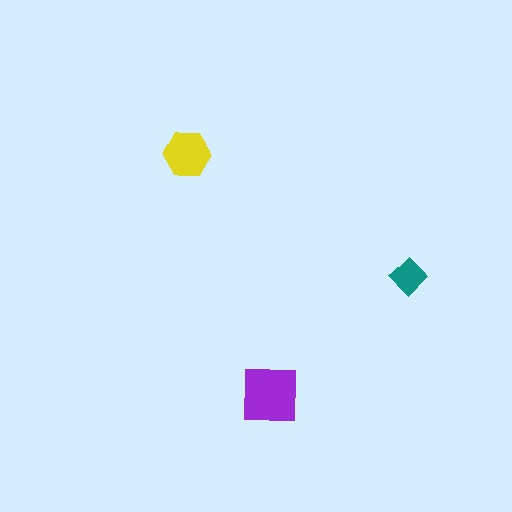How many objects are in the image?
There are 3 objects in the image.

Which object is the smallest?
The teal diamond.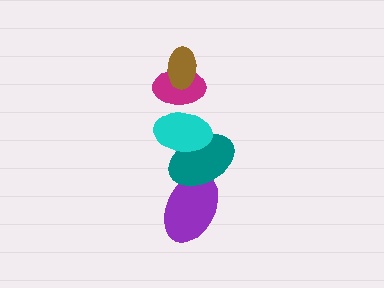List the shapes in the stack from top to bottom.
From top to bottom: the brown ellipse, the magenta ellipse, the cyan ellipse, the teal ellipse, the purple ellipse.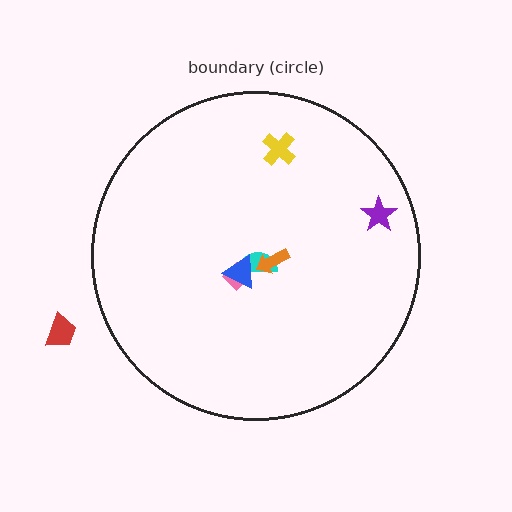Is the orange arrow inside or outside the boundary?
Inside.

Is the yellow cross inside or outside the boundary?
Inside.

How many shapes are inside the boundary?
6 inside, 1 outside.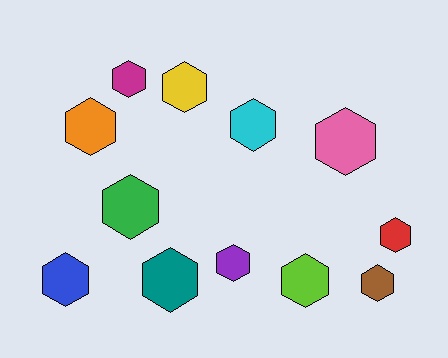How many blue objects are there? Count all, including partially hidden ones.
There is 1 blue object.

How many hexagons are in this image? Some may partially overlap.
There are 12 hexagons.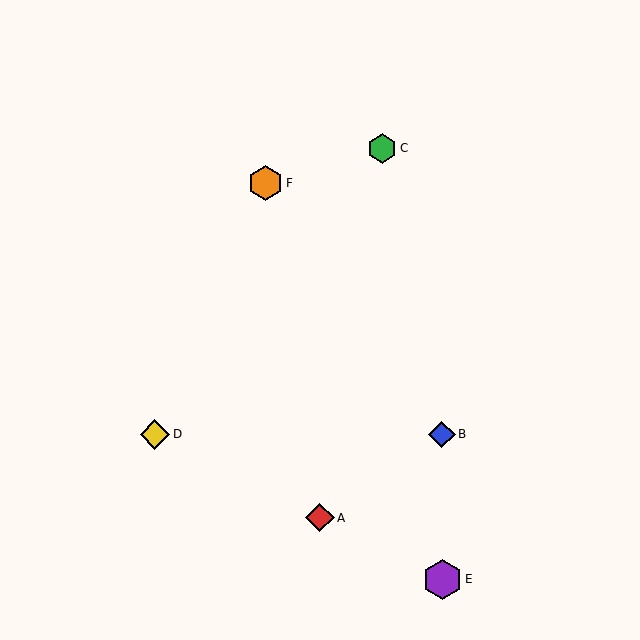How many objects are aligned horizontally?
2 objects (B, D) are aligned horizontally.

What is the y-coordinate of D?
Object D is at y≈434.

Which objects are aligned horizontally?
Objects B, D are aligned horizontally.